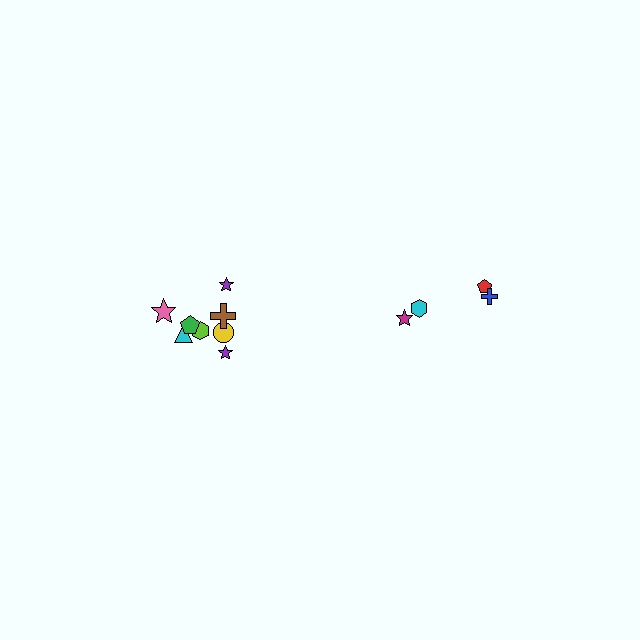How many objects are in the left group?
There are 8 objects.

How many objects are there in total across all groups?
There are 12 objects.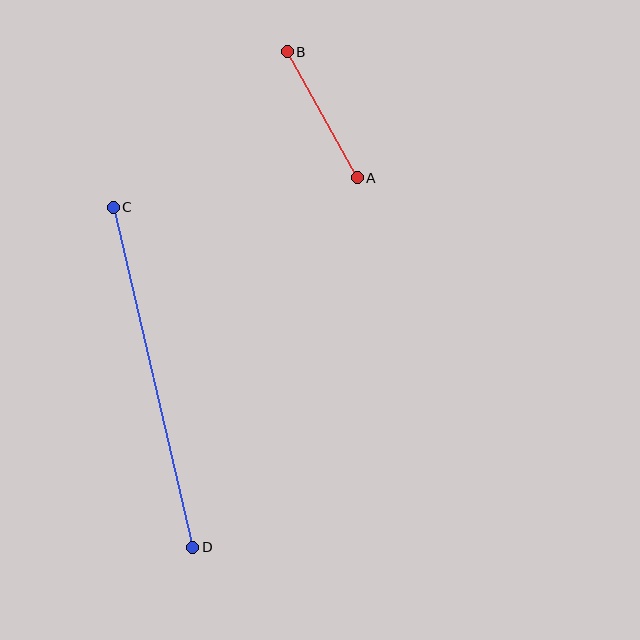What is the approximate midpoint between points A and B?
The midpoint is at approximately (322, 115) pixels.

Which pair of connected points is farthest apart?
Points C and D are farthest apart.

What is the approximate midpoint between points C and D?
The midpoint is at approximately (153, 377) pixels.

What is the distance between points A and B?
The distance is approximately 144 pixels.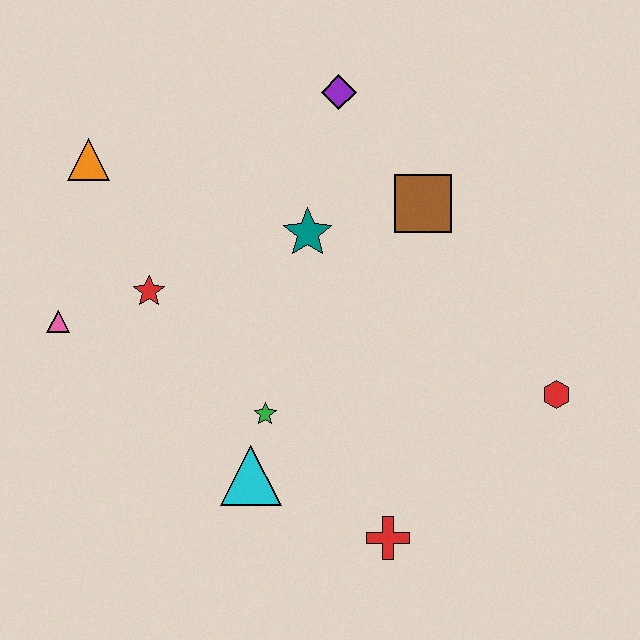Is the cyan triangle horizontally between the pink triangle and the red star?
No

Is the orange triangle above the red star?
Yes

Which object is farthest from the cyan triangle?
The purple diamond is farthest from the cyan triangle.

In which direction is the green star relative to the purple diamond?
The green star is below the purple diamond.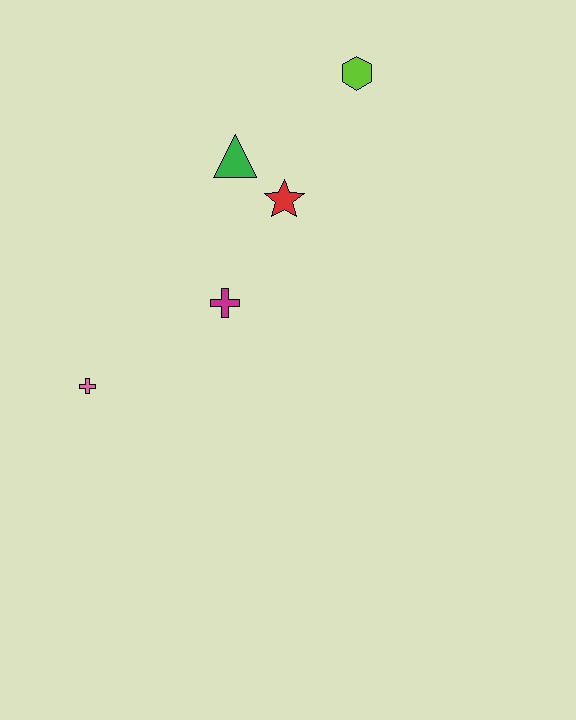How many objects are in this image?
There are 5 objects.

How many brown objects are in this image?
There are no brown objects.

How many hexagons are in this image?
There is 1 hexagon.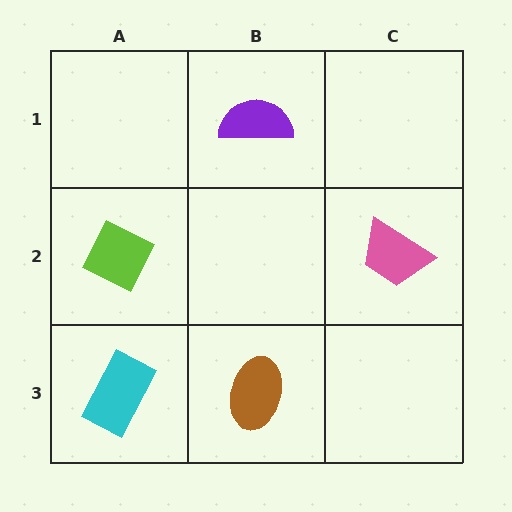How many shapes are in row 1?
1 shape.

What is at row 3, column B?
A brown ellipse.